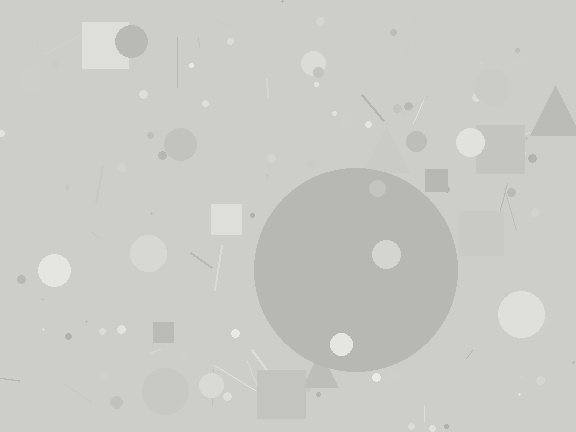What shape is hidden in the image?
A circle is hidden in the image.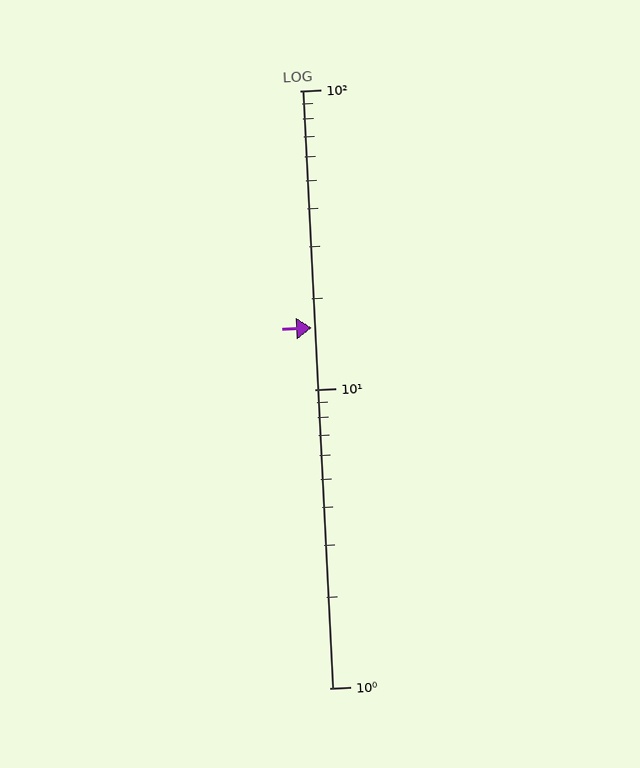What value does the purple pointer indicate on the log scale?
The pointer indicates approximately 16.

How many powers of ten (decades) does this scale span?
The scale spans 2 decades, from 1 to 100.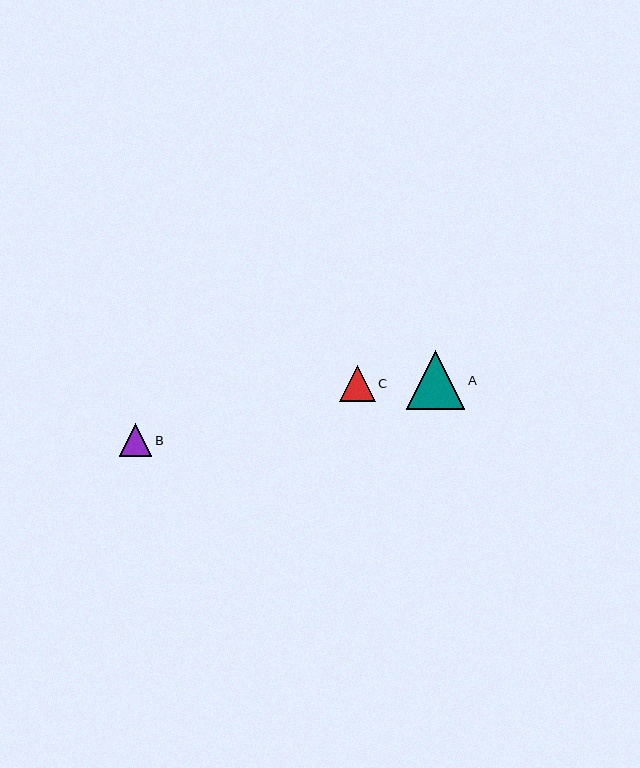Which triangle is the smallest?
Triangle B is the smallest with a size of approximately 33 pixels.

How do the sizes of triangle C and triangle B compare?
Triangle C and triangle B are approximately the same size.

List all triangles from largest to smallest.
From largest to smallest: A, C, B.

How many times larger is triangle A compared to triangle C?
Triangle A is approximately 1.6 times the size of triangle C.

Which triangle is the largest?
Triangle A is the largest with a size of approximately 58 pixels.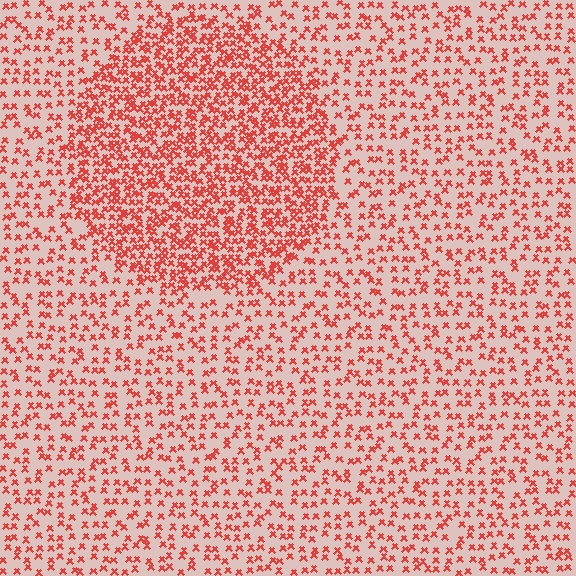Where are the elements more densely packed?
The elements are more densely packed inside the circle boundary.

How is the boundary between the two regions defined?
The boundary is defined by a change in element density (approximately 2.1x ratio). All elements are the same color, size, and shape.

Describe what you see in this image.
The image contains small red elements arranged at two different densities. A circle-shaped region is visible where the elements are more densely packed than the surrounding area.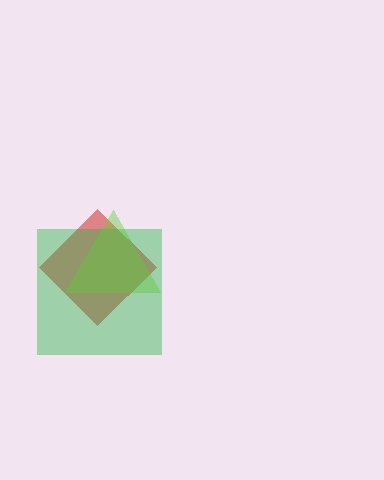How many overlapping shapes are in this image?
There are 3 overlapping shapes in the image.